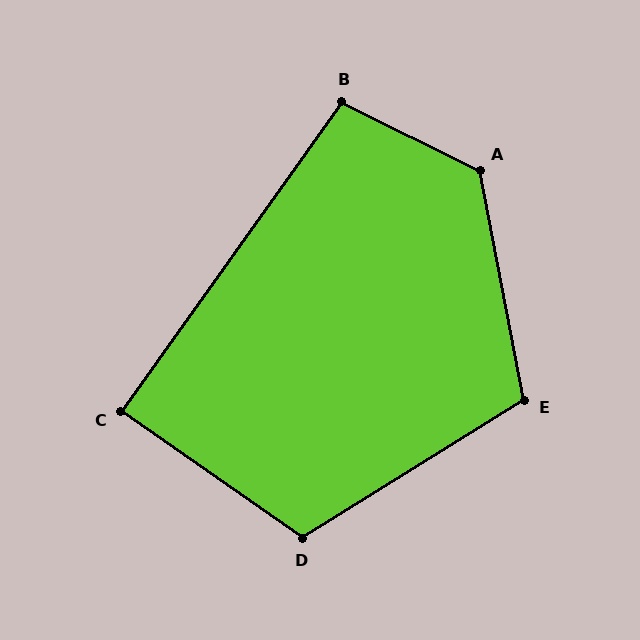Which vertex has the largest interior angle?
A, at approximately 127 degrees.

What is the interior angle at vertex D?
Approximately 113 degrees (obtuse).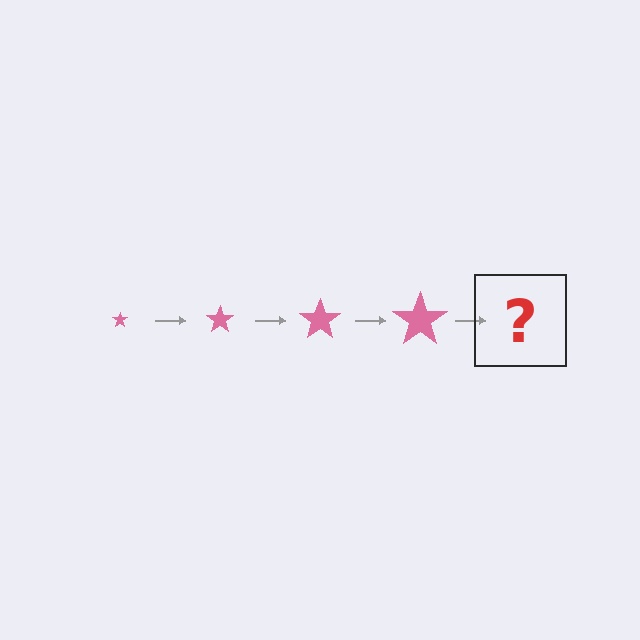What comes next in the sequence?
The next element should be a pink star, larger than the previous one.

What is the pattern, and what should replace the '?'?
The pattern is that the star gets progressively larger each step. The '?' should be a pink star, larger than the previous one.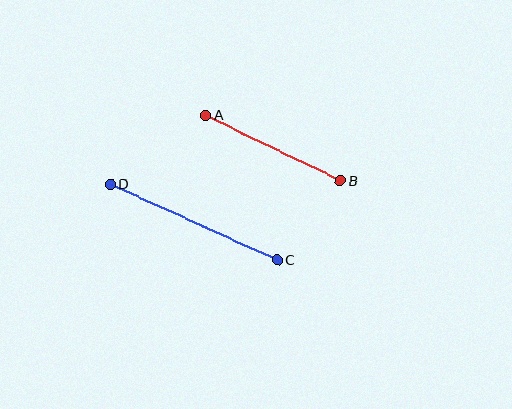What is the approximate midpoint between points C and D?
The midpoint is at approximately (194, 222) pixels.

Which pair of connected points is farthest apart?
Points C and D are farthest apart.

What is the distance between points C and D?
The distance is approximately 182 pixels.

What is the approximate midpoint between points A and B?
The midpoint is at approximately (273, 148) pixels.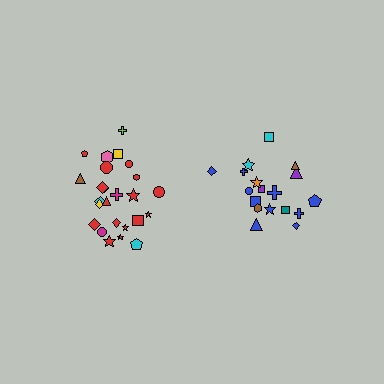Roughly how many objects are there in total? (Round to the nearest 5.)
Roughly 45 objects in total.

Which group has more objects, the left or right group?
The left group.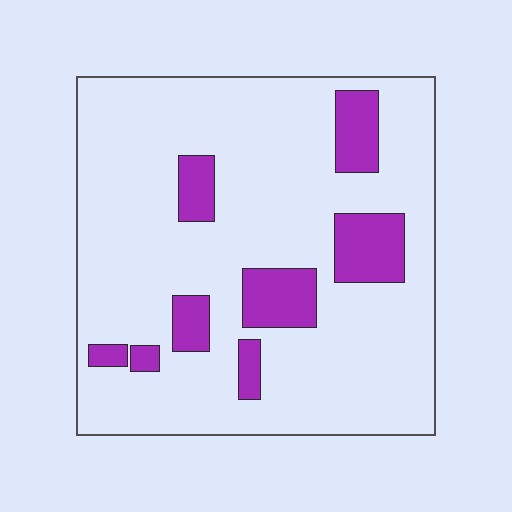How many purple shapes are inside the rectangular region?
8.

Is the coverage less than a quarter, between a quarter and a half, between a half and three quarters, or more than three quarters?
Less than a quarter.